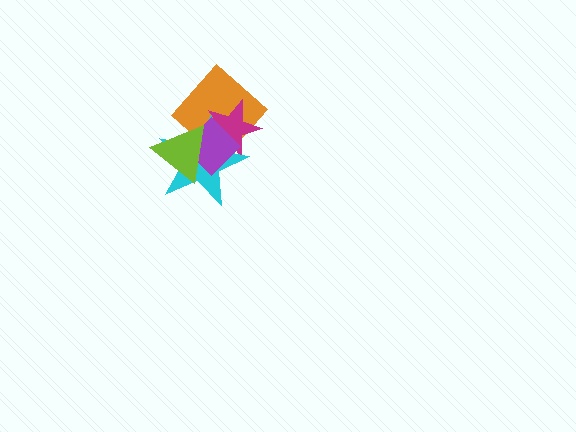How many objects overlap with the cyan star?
4 objects overlap with the cyan star.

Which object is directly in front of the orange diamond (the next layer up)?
The magenta star is directly in front of the orange diamond.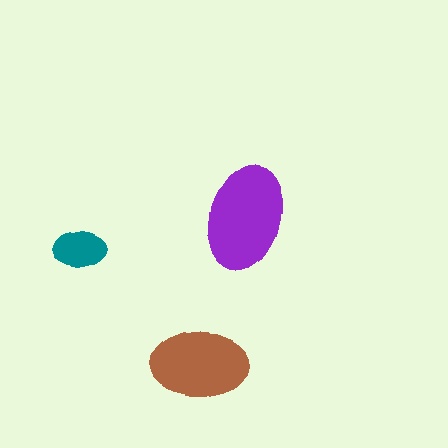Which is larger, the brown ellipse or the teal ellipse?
The brown one.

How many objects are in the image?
There are 3 objects in the image.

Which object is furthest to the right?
The purple ellipse is rightmost.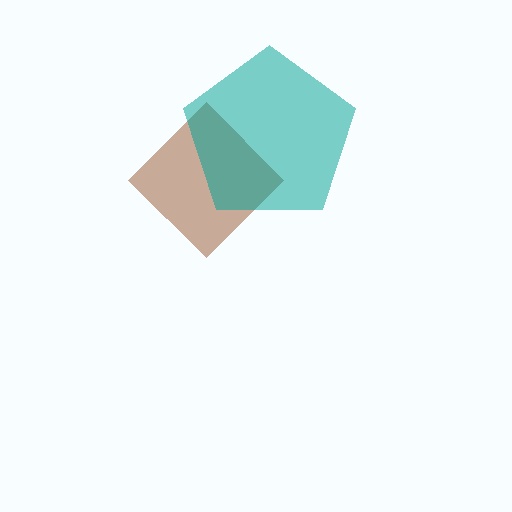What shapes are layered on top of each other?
The layered shapes are: a brown diamond, a teal pentagon.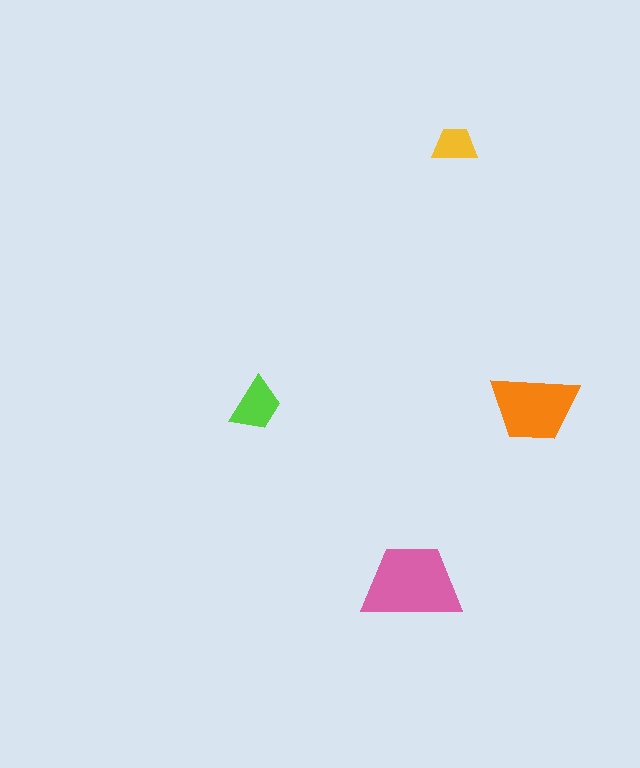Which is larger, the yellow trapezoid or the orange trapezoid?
The orange one.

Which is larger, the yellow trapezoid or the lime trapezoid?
The lime one.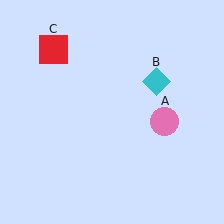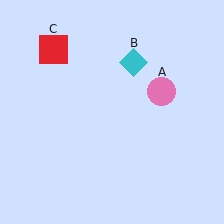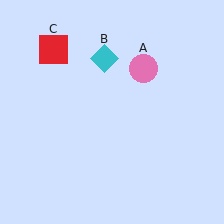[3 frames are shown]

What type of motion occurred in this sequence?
The pink circle (object A), cyan diamond (object B) rotated counterclockwise around the center of the scene.